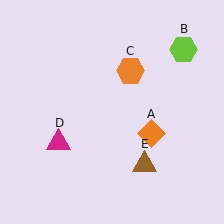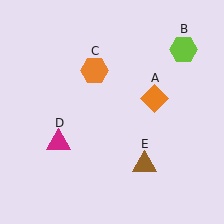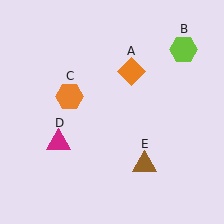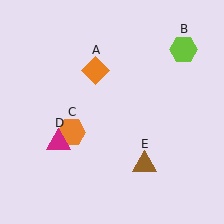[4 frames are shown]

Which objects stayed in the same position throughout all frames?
Lime hexagon (object B) and magenta triangle (object D) and brown triangle (object E) remained stationary.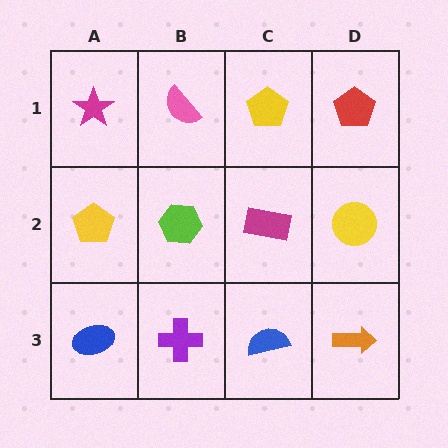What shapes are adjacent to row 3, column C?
A magenta rectangle (row 2, column C), a purple cross (row 3, column B), an orange arrow (row 3, column D).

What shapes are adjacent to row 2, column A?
A magenta star (row 1, column A), a blue ellipse (row 3, column A), a lime hexagon (row 2, column B).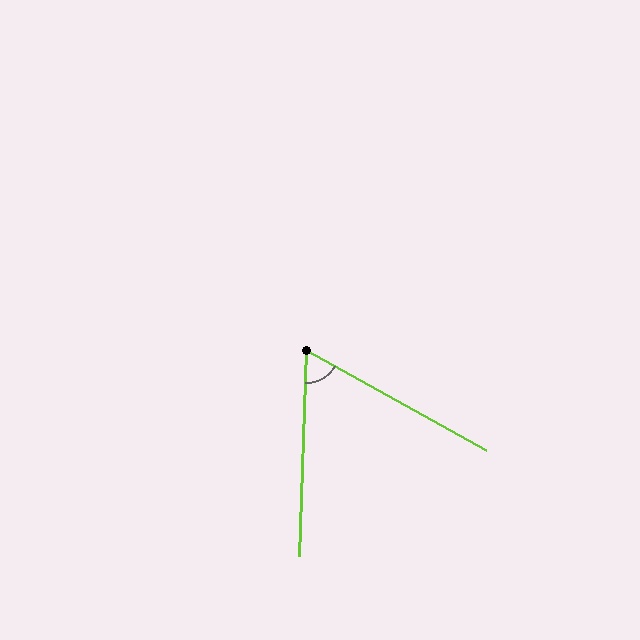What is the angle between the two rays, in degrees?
Approximately 63 degrees.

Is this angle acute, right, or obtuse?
It is acute.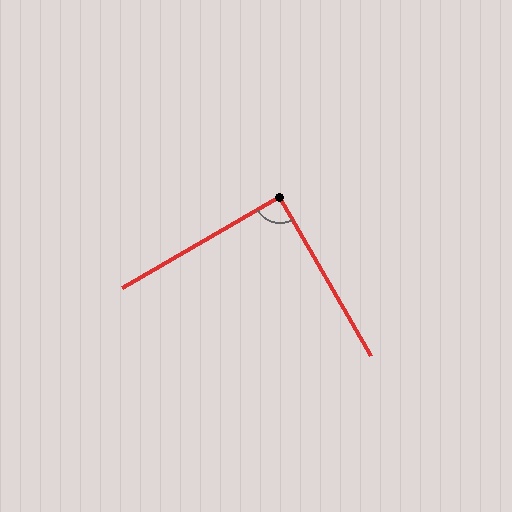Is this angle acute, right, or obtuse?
It is approximately a right angle.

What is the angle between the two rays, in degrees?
Approximately 90 degrees.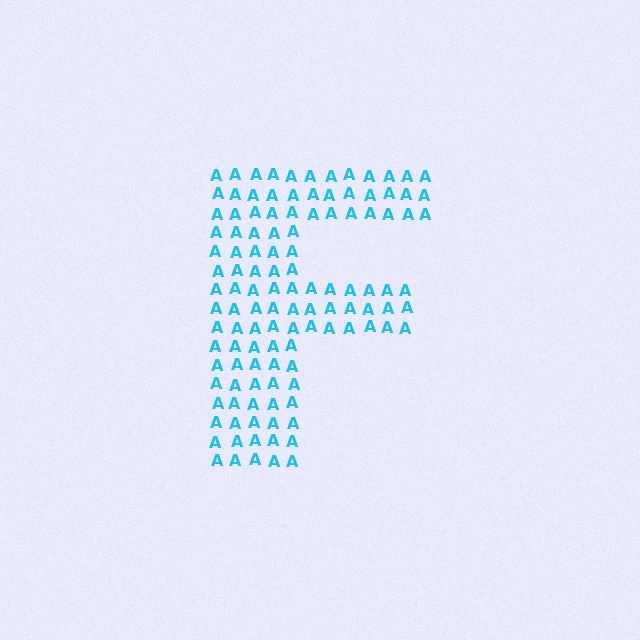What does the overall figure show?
The overall figure shows the letter F.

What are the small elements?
The small elements are letter A's.